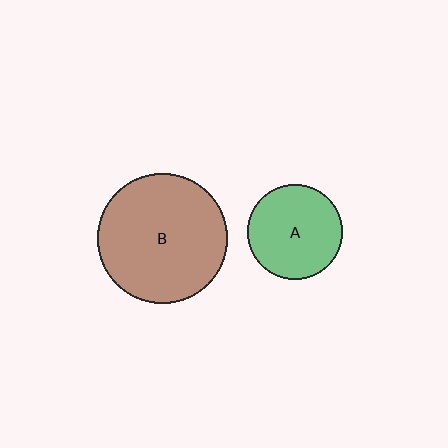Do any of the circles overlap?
No, none of the circles overlap.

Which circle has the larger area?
Circle B (brown).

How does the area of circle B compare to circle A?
Approximately 1.9 times.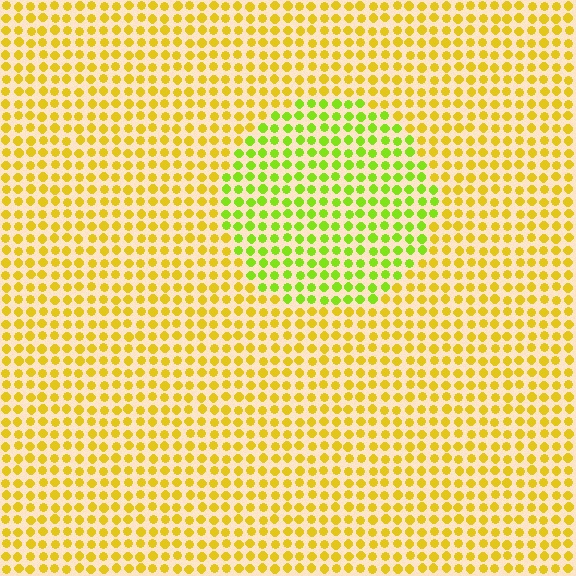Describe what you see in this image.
The image is filled with small yellow elements in a uniform arrangement. A circle-shaped region is visible where the elements are tinted to a slightly different hue, forming a subtle color boundary.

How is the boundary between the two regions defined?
The boundary is defined purely by a slight shift in hue (about 38 degrees). Spacing, size, and orientation are identical on both sides.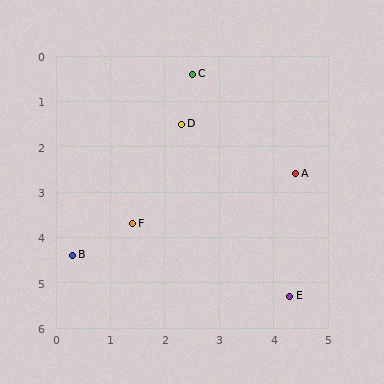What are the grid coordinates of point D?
Point D is at approximately (2.3, 1.5).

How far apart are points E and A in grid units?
Points E and A are about 2.7 grid units apart.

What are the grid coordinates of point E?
Point E is at approximately (4.3, 5.3).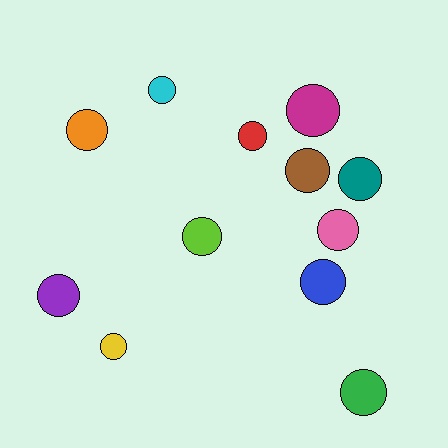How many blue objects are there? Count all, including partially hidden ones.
There is 1 blue object.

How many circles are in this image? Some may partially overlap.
There are 12 circles.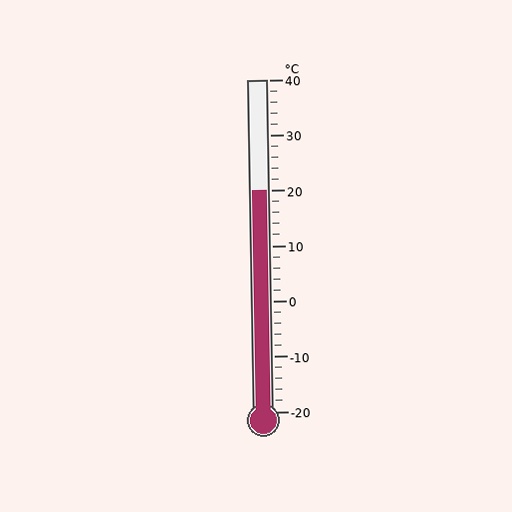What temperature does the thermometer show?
The thermometer shows approximately 20°C.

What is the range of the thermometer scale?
The thermometer scale ranges from -20°C to 40°C.